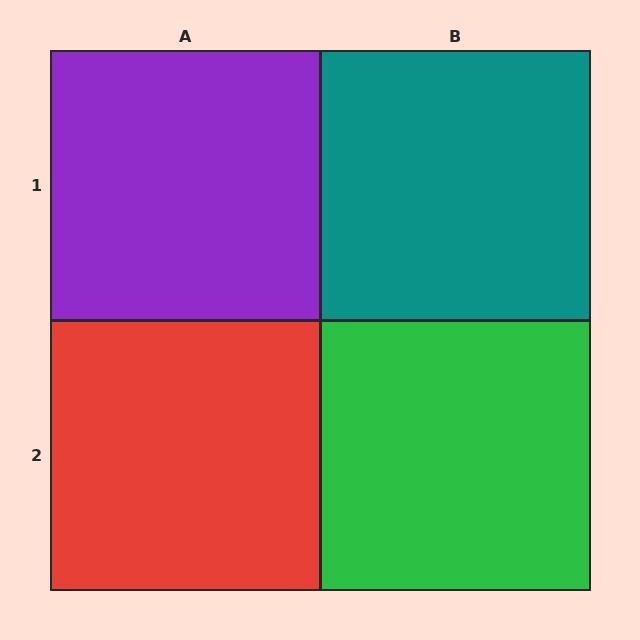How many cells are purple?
1 cell is purple.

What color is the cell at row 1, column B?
Teal.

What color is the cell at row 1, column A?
Purple.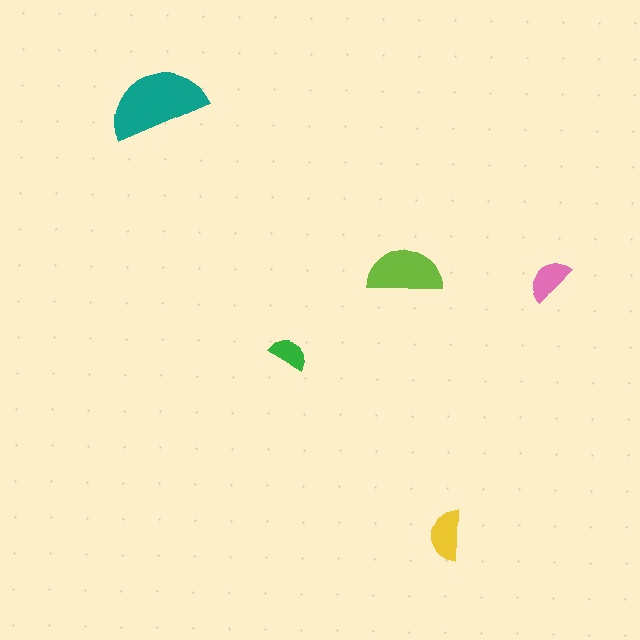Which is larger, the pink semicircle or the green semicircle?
The pink one.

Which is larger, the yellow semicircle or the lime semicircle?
The lime one.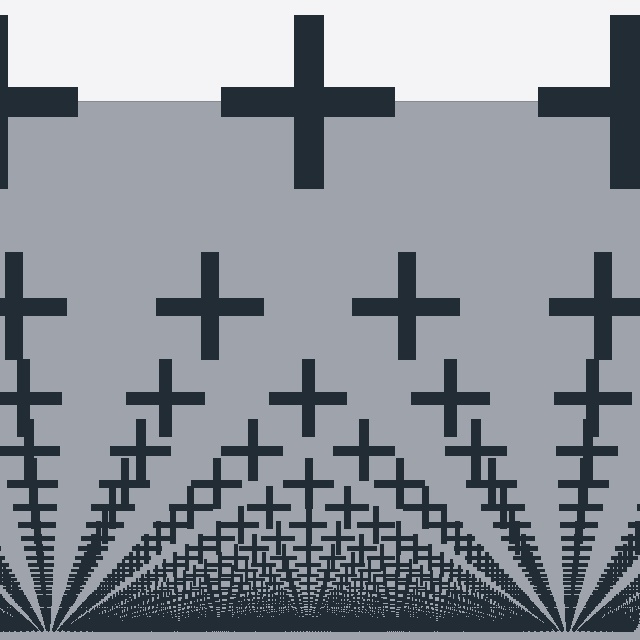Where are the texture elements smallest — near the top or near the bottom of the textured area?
Near the bottom.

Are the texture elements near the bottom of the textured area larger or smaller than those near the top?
Smaller. The gradient is inverted — elements near the bottom are smaller and denser.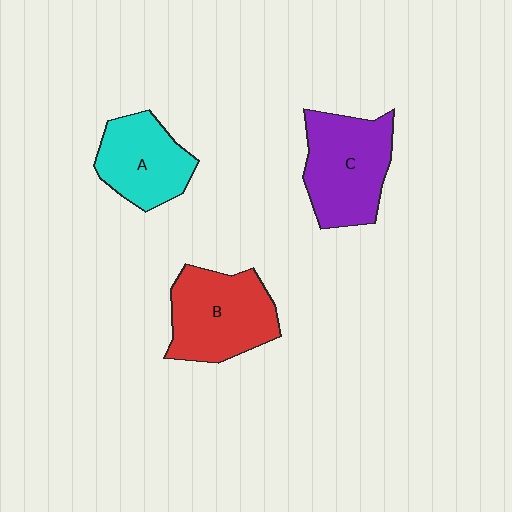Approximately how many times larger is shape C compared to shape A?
Approximately 1.3 times.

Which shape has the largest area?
Shape C (purple).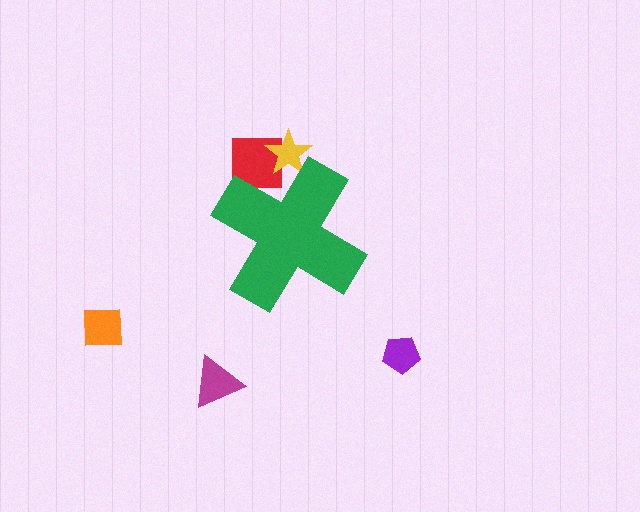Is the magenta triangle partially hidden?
No, the magenta triangle is fully visible.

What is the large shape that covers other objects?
A green cross.